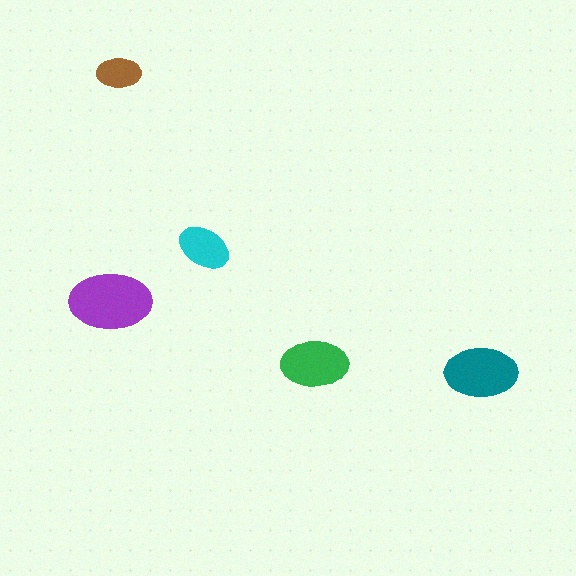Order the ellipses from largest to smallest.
the purple one, the teal one, the green one, the cyan one, the brown one.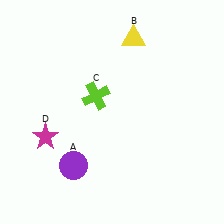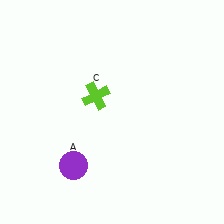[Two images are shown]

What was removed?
The yellow triangle (B), the magenta star (D) were removed in Image 2.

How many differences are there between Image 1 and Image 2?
There are 2 differences between the two images.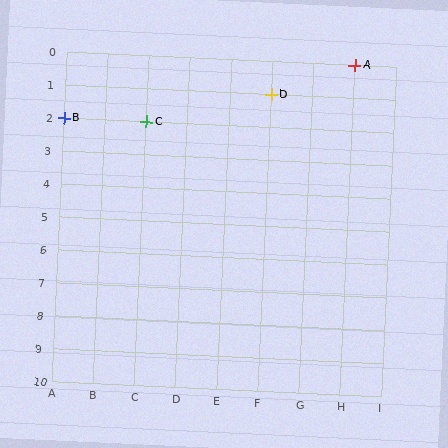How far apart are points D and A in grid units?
Points D and A are 2 columns and 1 row apart (about 2.2 grid units diagonally).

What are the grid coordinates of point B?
Point B is at grid coordinates (A, 2).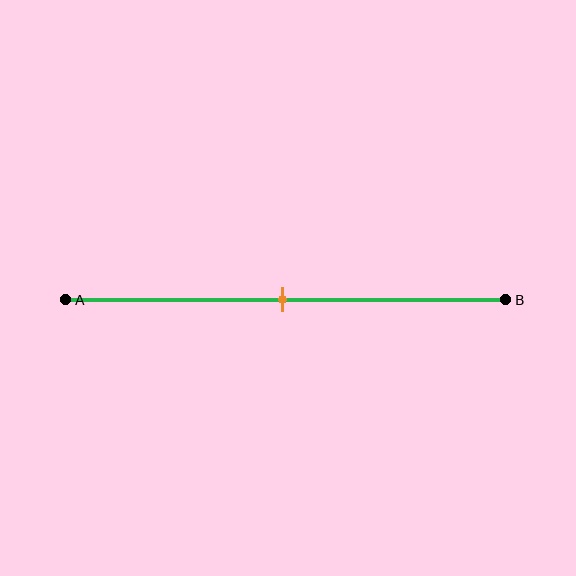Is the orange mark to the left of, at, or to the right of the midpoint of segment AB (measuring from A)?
The orange mark is approximately at the midpoint of segment AB.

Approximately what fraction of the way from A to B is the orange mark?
The orange mark is approximately 50% of the way from A to B.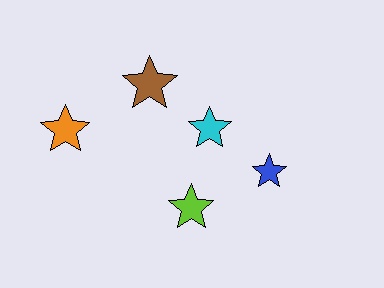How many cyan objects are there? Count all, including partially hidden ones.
There is 1 cyan object.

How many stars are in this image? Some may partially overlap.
There are 5 stars.